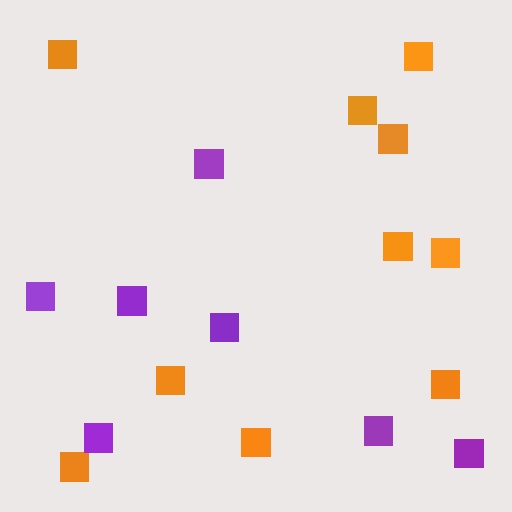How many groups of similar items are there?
There are 2 groups: one group of orange squares (10) and one group of purple squares (7).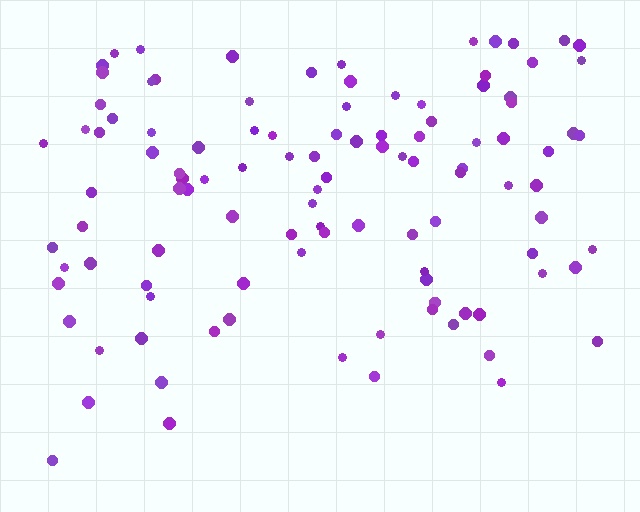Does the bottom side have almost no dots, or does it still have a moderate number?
Still a moderate number, just noticeably fewer than the top.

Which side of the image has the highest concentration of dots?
The top.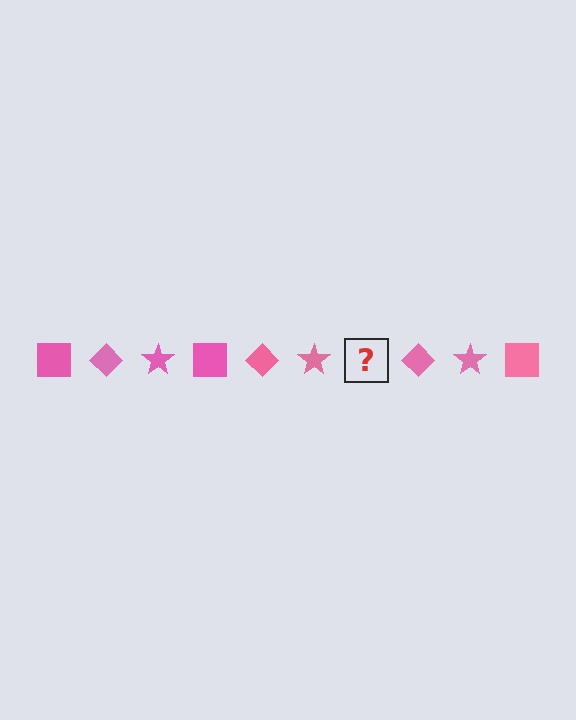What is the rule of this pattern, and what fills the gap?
The rule is that the pattern cycles through square, diamond, star shapes in pink. The gap should be filled with a pink square.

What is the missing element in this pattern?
The missing element is a pink square.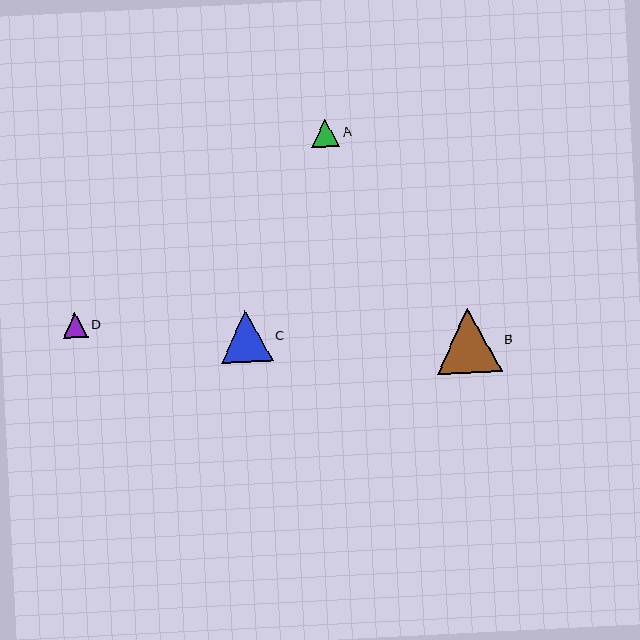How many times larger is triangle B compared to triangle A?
Triangle B is approximately 2.3 times the size of triangle A.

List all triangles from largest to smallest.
From largest to smallest: B, C, A, D.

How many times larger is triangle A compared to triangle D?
Triangle A is approximately 1.1 times the size of triangle D.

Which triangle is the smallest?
Triangle D is the smallest with a size of approximately 25 pixels.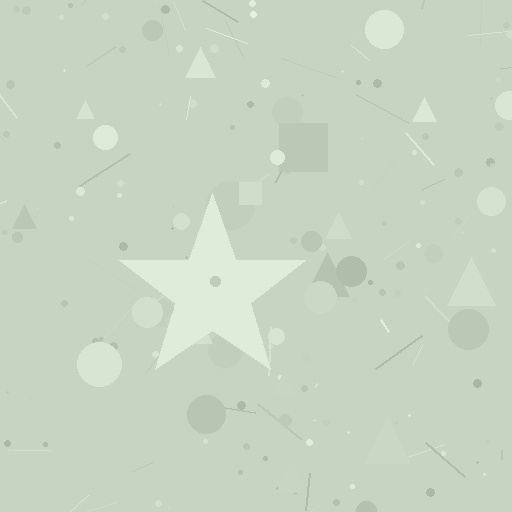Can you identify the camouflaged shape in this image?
The camouflaged shape is a star.